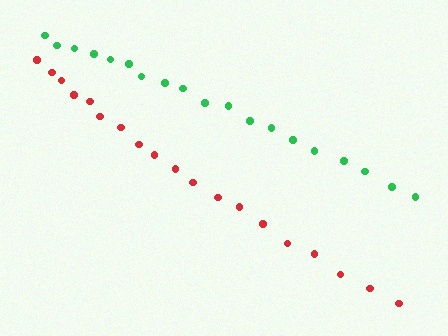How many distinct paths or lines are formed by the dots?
There are 2 distinct paths.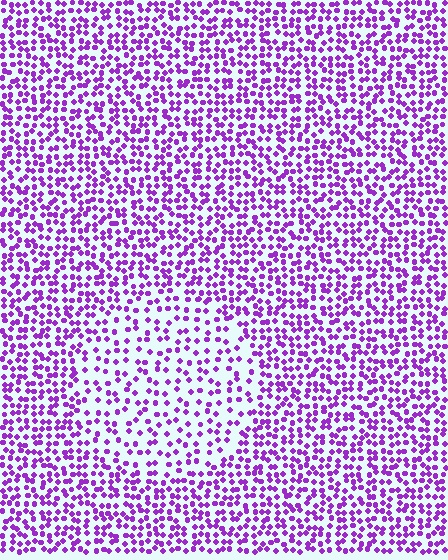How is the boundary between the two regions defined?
The boundary is defined by a change in element density (approximately 1.8x ratio). All elements are the same color, size, and shape.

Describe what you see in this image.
The image contains small purple elements arranged at two different densities. A circle-shaped region is visible where the elements are less densely packed than the surrounding area.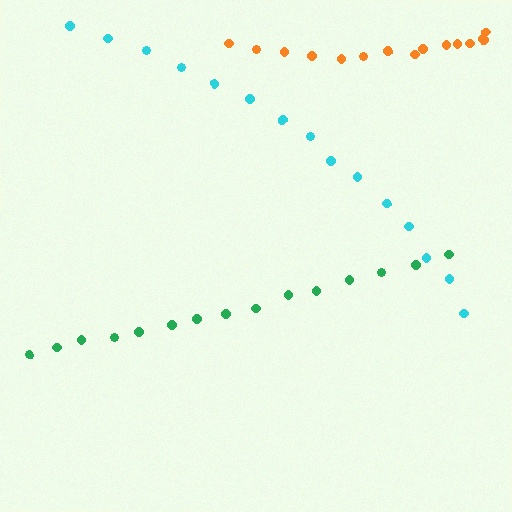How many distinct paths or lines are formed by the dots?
There are 3 distinct paths.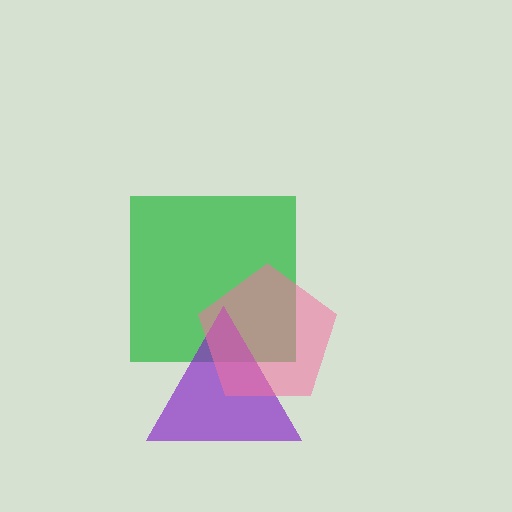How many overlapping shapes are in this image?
There are 3 overlapping shapes in the image.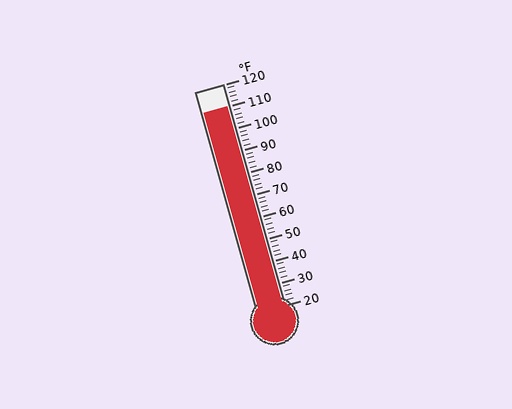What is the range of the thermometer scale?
The thermometer scale ranges from 20°F to 120°F.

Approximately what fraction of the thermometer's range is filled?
The thermometer is filled to approximately 90% of its range.